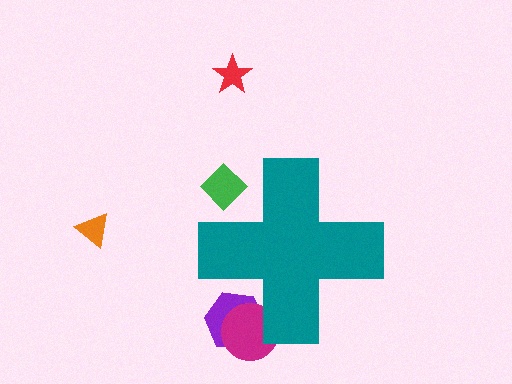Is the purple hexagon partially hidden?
Yes, the purple hexagon is partially hidden behind the teal cross.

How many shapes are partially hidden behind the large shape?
3 shapes are partially hidden.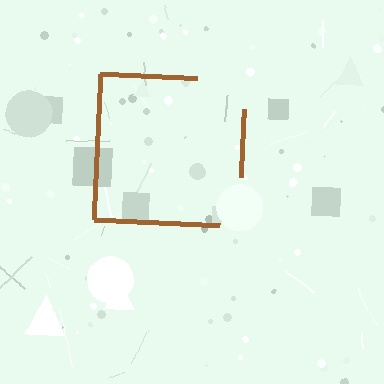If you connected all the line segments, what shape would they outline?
They would outline a square.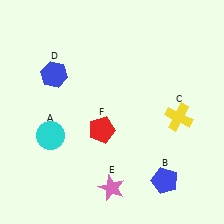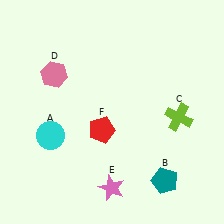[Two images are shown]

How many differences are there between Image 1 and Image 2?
There are 3 differences between the two images.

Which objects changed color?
B changed from blue to teal. C changed from yellow to lime. D changed from blue to pink.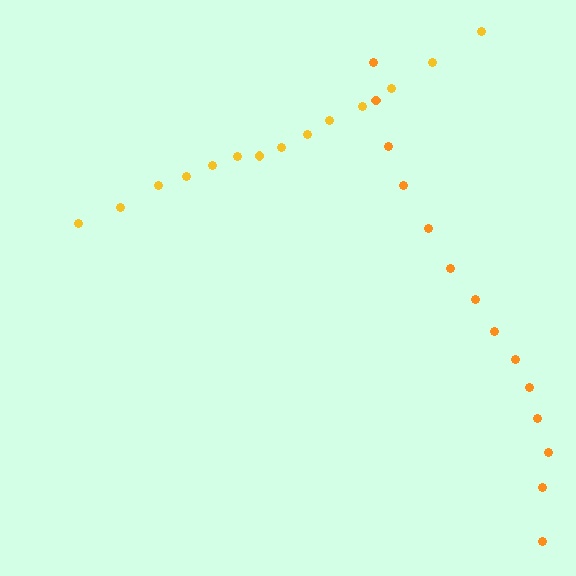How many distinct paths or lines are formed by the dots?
There are 2 distinct paths.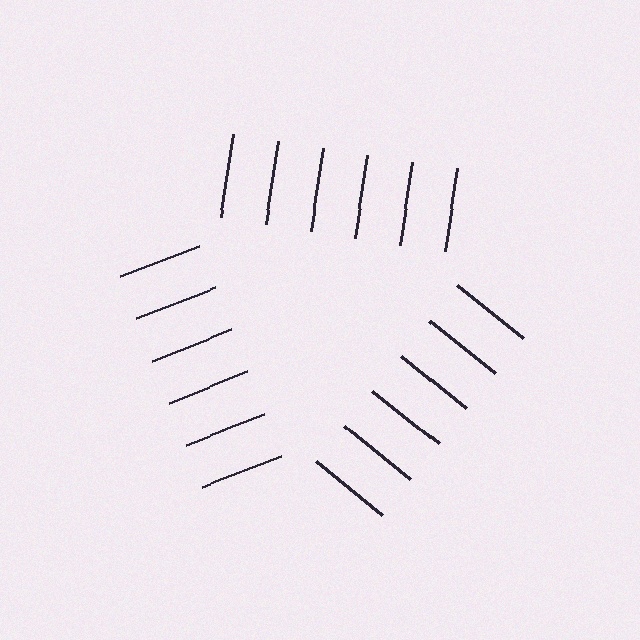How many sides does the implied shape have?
3 sides — the line-ends trace a triangle.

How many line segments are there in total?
18 — 6 along each of the 3 edges.